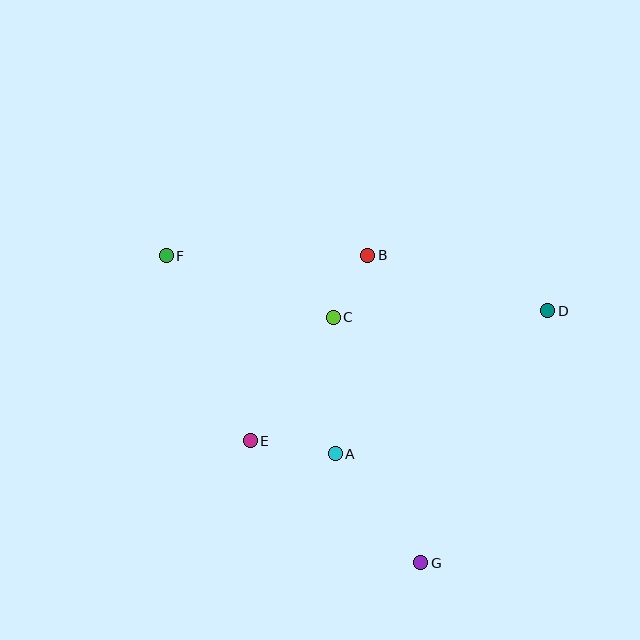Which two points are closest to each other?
Points B and C are closest to each other.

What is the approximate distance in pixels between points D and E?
The distance between D and E is approximately 325 pixels.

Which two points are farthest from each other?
Points F and G are farthest from each other.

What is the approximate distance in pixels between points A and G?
The distance between A and G is approximately 139 pixels.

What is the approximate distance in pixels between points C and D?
The distance between C and D is approximately 214 pixels.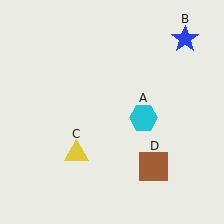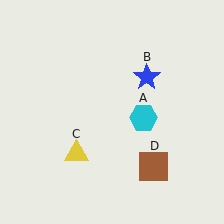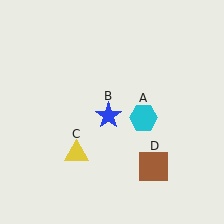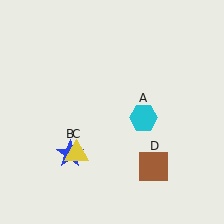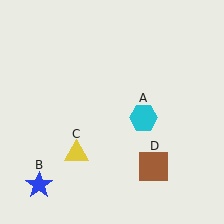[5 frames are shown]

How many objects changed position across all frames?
1 object changed position: blue star (object B).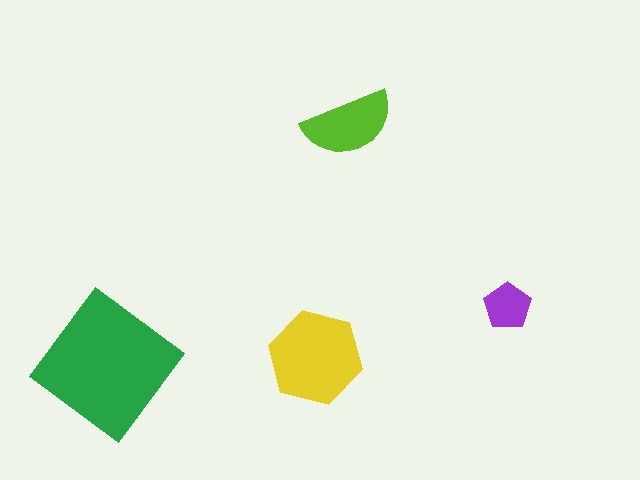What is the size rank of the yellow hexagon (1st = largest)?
2nd.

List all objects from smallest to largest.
The purple pentagon, the lime semicircle, the yellow hexagon, the green diamond.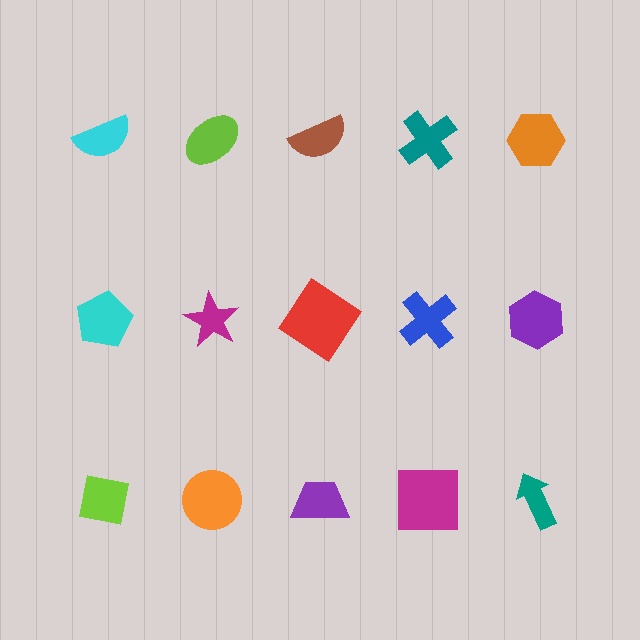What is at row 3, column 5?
A teal arrow.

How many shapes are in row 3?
5 shapes.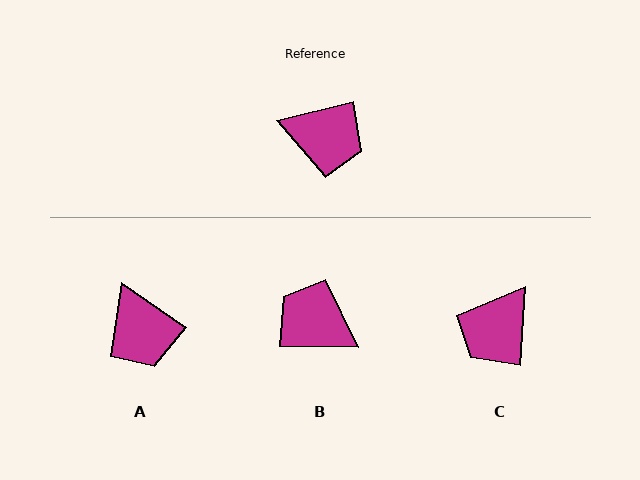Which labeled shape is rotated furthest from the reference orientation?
B, about 165 degrees away.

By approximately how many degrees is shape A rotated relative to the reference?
Approximately 49 degrees clockwise.